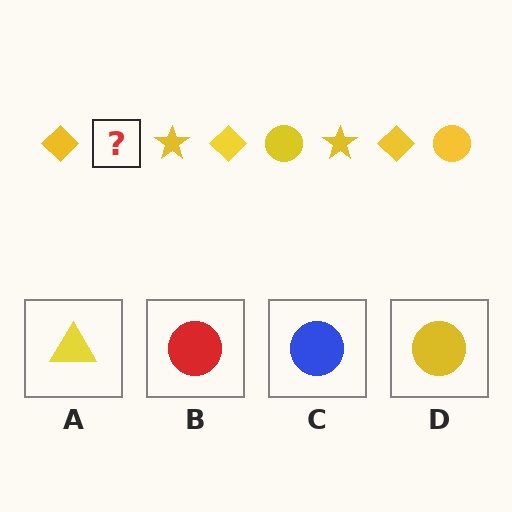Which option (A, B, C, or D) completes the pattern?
D.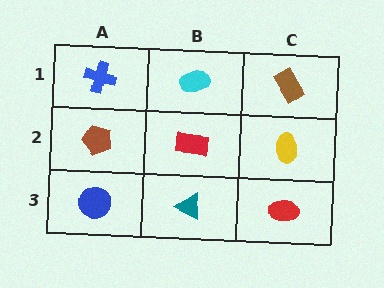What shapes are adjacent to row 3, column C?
A yellow ellipse (row 2, column C), a teal triangle (row 3, column B).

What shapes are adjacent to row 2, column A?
A blue cross (row 1, column A), a blue circle (row 3, column A), a red rectangle (row 2, column B).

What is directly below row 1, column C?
A yellow ellipse.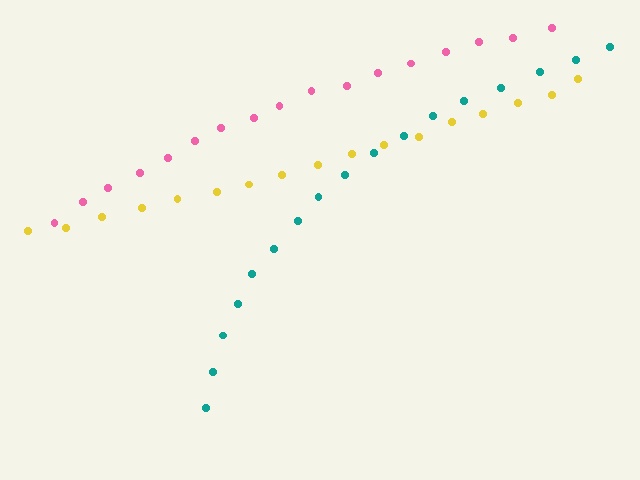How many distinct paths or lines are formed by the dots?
There are 3 distinct paths.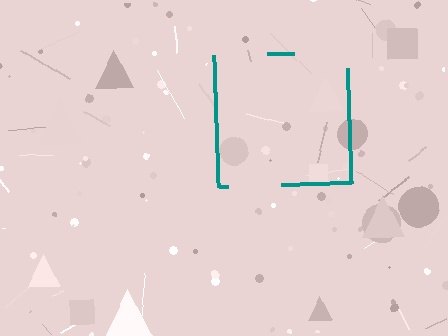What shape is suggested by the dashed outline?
The dashed outline suggests a square.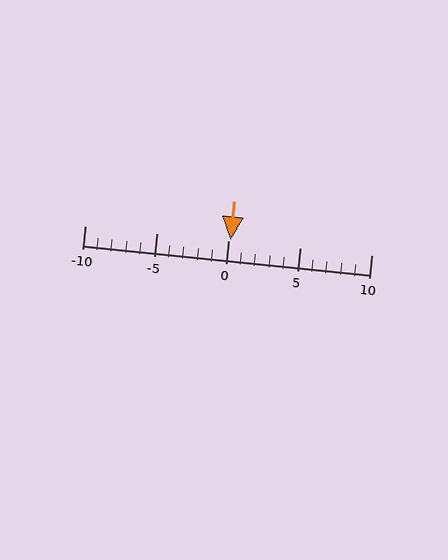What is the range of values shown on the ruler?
The ruler shows values from -10 to 10.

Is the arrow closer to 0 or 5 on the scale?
The arrow is closer to 0.